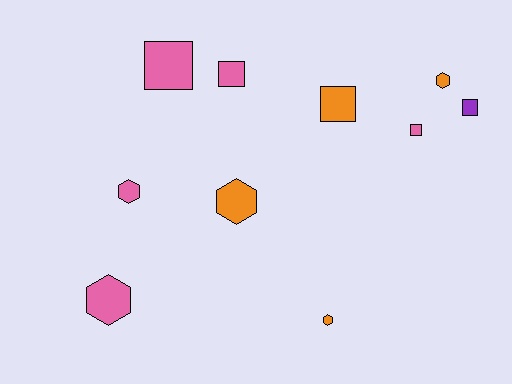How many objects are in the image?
There are 10 objects.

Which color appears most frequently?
Pink, with 5 objects.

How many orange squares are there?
There is 1 orange square.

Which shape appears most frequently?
Square, with 5 objects.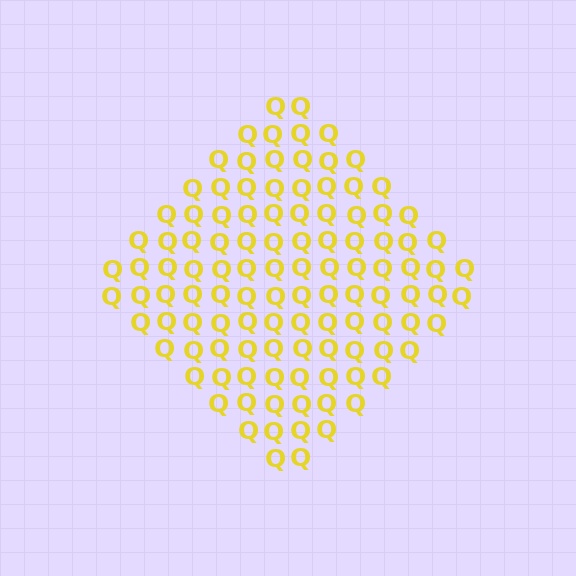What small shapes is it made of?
It is made of small letter Q's.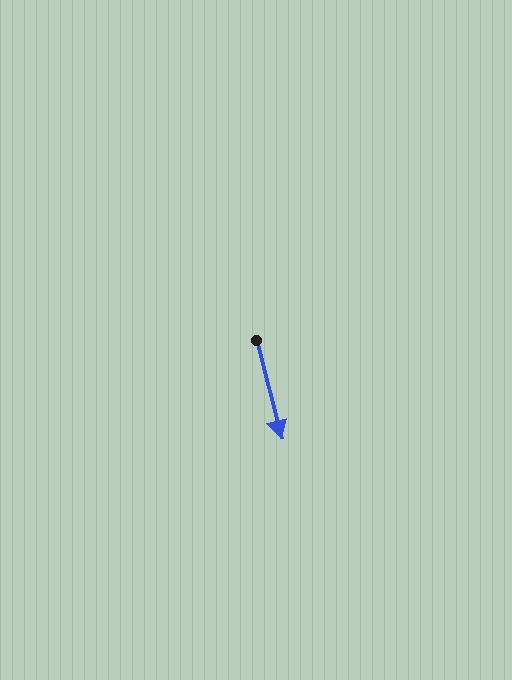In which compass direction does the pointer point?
South.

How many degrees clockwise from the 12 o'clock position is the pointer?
Approximately 166 degrees.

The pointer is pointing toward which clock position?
Roughly 6 o'clock.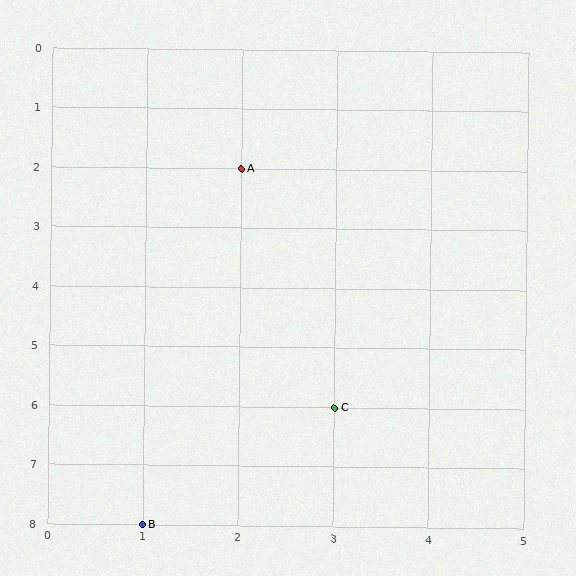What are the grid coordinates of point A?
Point A is at grid coordinates (2, 2).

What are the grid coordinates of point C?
Point C is at grid coordinates (3, 6).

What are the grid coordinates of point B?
Point B is at grid coordinates (1, 8).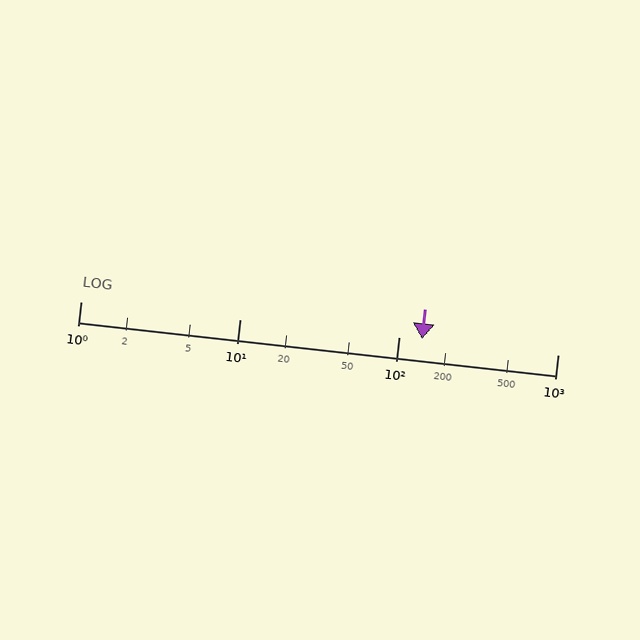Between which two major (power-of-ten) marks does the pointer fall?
The pointer is between 100 and 1000.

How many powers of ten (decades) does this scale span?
The scale spans 3 decades, from 1 to 1000.